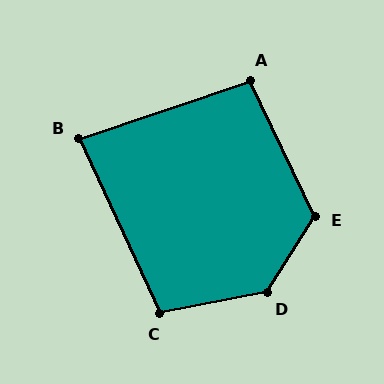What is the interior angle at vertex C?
Approximately 104 degrees (obtuse).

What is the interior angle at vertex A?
Approximately 97 degrees (obtuse).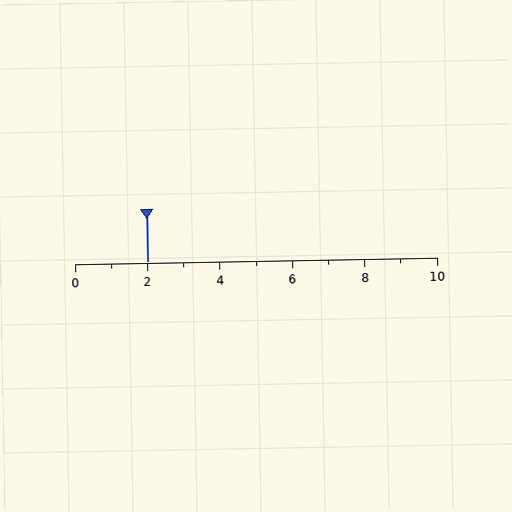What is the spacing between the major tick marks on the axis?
The major ticks are spaced 2 apart.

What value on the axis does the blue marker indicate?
The marker indicates approximately 2.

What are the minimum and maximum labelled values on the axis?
The axis runs from 0 to 10.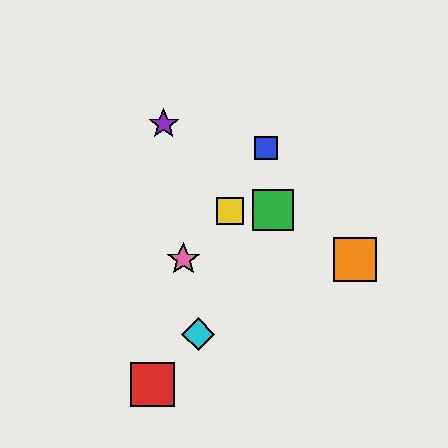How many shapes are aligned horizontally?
2 shapes (the orange square, the pink star) are aligned horizontally.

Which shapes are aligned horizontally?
The orange square, the pink star are aligned horizontally.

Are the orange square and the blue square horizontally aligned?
No, the orange square is at y≈259 and the blue square is at y≈148.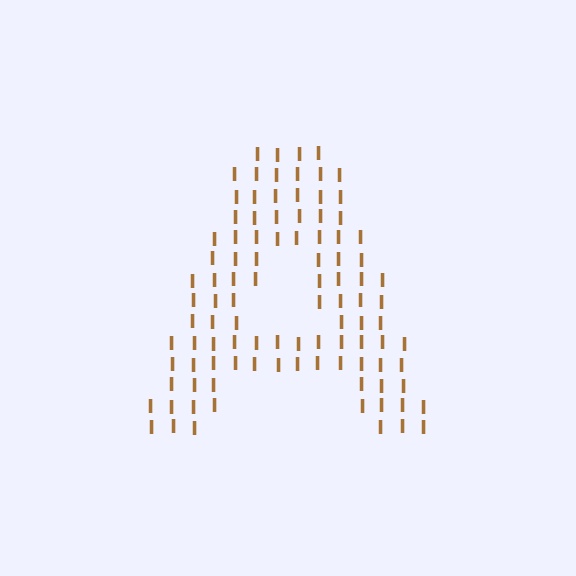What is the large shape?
The large shape is the letter A.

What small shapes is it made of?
It is made of small letter I's.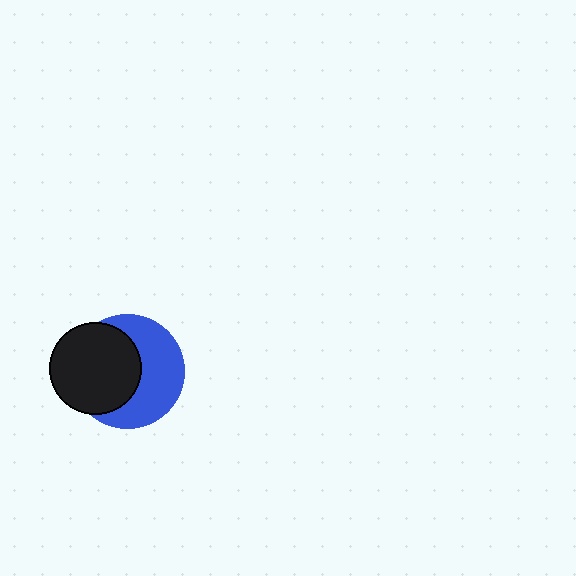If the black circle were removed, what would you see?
You would see the complete blue circle.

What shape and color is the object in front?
The object in front is a black circle.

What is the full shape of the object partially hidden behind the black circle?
The partially hidden object is a blue circle.